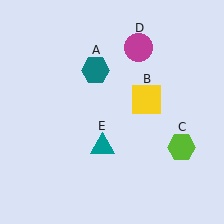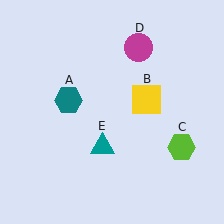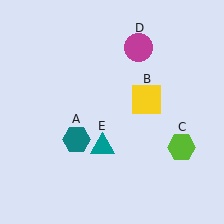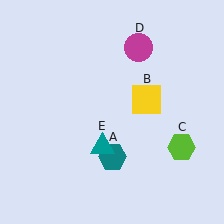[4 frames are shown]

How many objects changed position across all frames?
1 object changed position: teal hexagon (object A).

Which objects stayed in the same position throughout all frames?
Yellow square (object B) and lime hexagon (object C) and magenta circle (object D) and teal triangle (object E) remained stationary.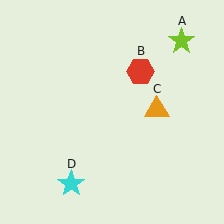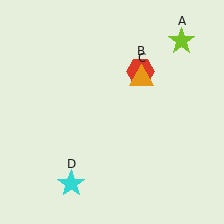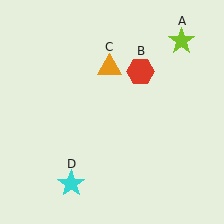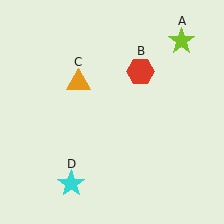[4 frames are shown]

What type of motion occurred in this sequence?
The orange triangle (object C) rotated counterclockwise around the center of the scene.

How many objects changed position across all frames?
1 object changed position: orange triangle (object C).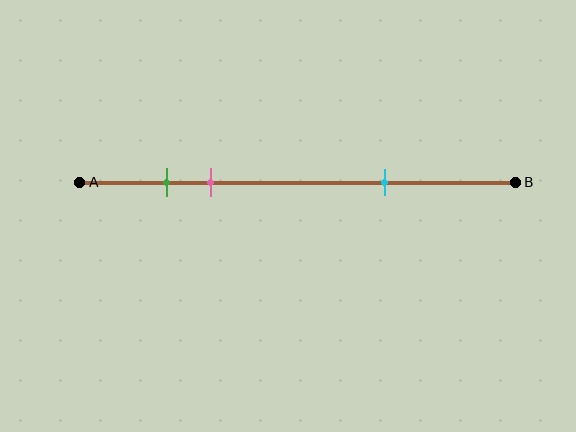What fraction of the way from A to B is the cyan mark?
The cyan mark is approximately 70% (0.7) of the way from A to B.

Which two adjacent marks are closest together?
The green and pink marks are the closest adjacent pair.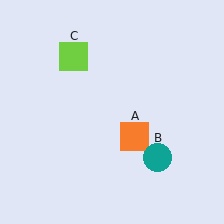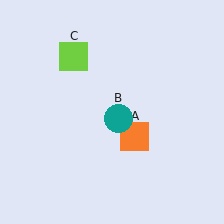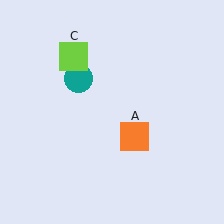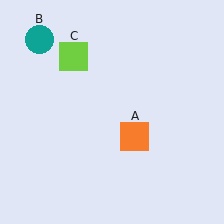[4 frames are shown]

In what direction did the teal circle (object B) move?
The teal circle (object B) moved up and to the left.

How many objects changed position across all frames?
1 object changed position: teal circle (object B).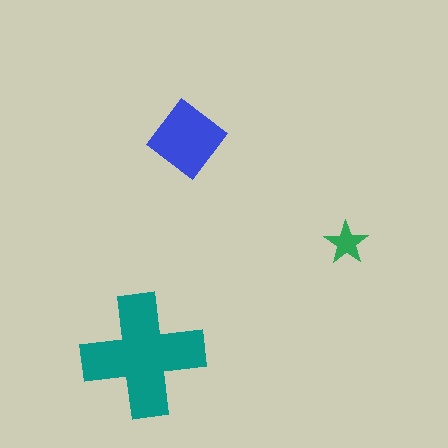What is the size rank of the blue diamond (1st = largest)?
2nd.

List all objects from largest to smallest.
The teal cross, the blue diamond, the green star.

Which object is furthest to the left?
The teal cross is leftmost.